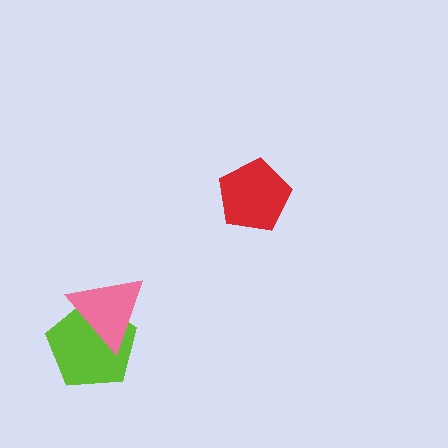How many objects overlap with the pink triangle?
1 object overlaps with the pink triangle.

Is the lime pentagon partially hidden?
Yes, it is partially covered by another shape.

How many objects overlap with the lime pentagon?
1 object overlaps with the lime pentagon.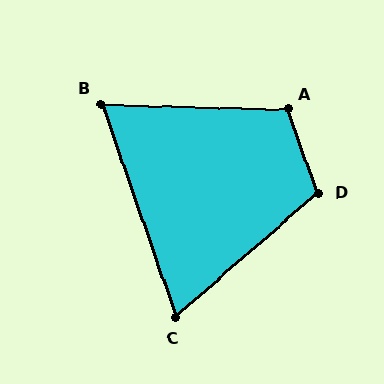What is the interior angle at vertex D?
Approximately 111 degrees (obtuse).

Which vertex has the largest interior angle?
A, at approximately 112 degrees.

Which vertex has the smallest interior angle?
C, at approximately 68 degrees.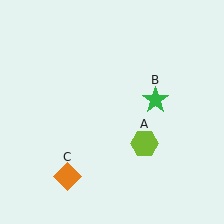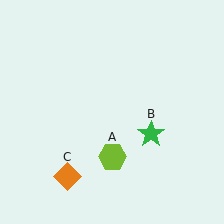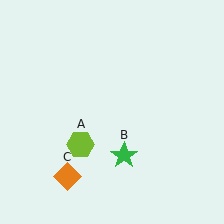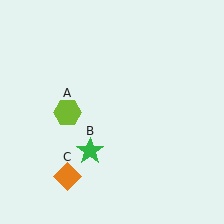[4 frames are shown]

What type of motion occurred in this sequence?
The lime hexagon (object A), green star (object B) rotated clockwise around the center of the scene.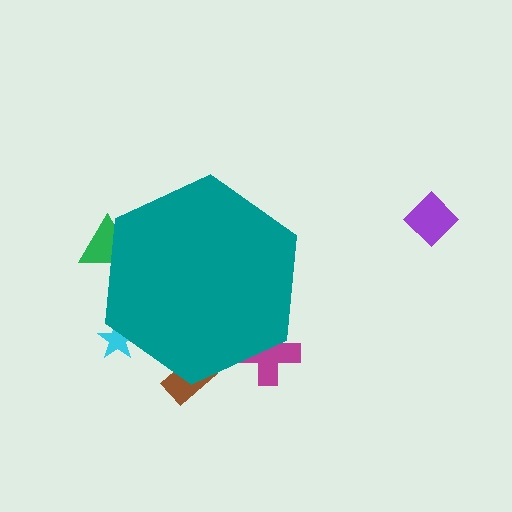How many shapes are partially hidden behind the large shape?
4 shapes are partially hidden.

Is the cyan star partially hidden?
Yes, the cyan star is partially hidden behind the teal hexagon.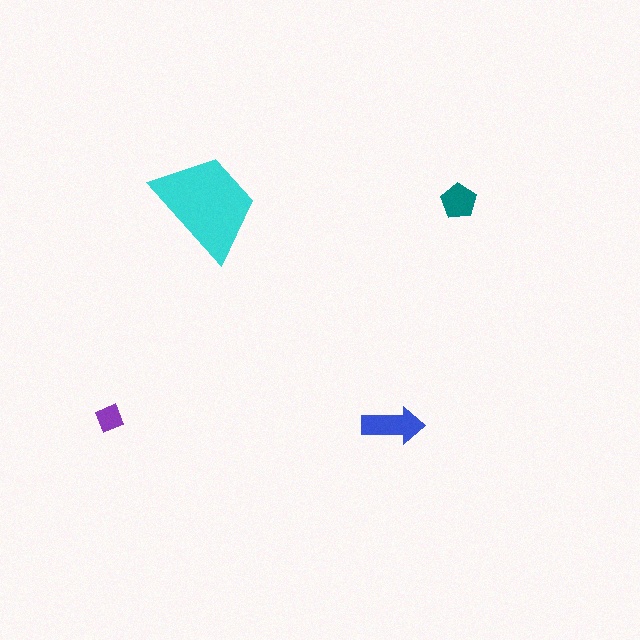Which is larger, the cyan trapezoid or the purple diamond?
The cyan trapezoid.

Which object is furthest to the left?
The purple diamond is leftmost.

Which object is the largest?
The cyan trapezoid.